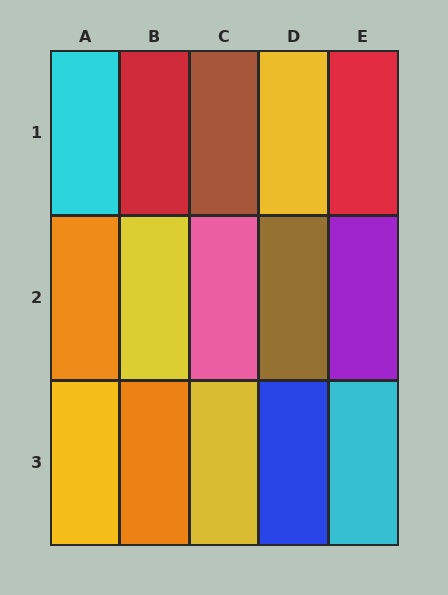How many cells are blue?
1 cell is blue.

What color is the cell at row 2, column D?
Brown.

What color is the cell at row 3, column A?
Yellow.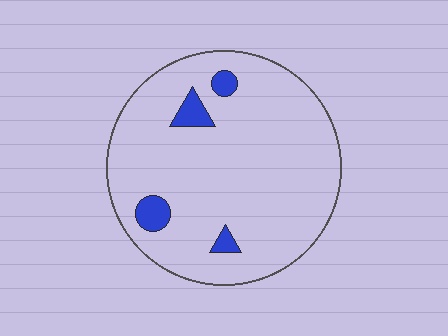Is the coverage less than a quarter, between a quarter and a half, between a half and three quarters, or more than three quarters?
Less than a quarter.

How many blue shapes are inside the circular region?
4.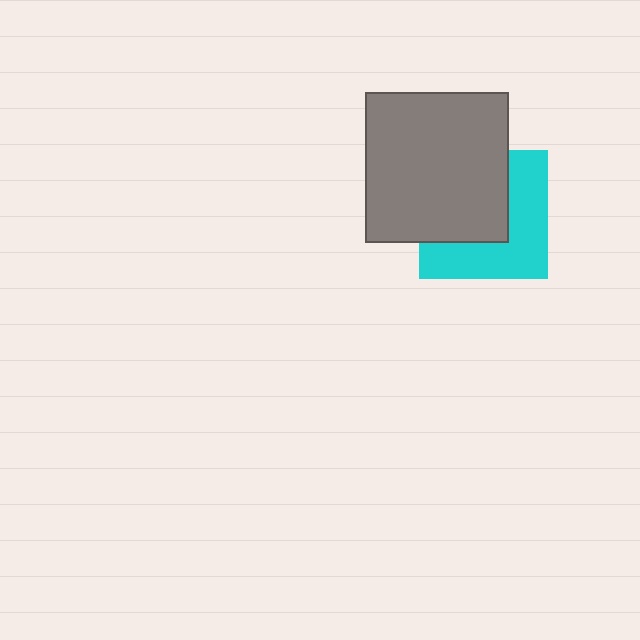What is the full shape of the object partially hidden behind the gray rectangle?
The partially hidden object is a cyan square.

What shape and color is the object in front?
The object in front is a gray rectangle.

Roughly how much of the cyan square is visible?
About half of it is visible (roughly 49%).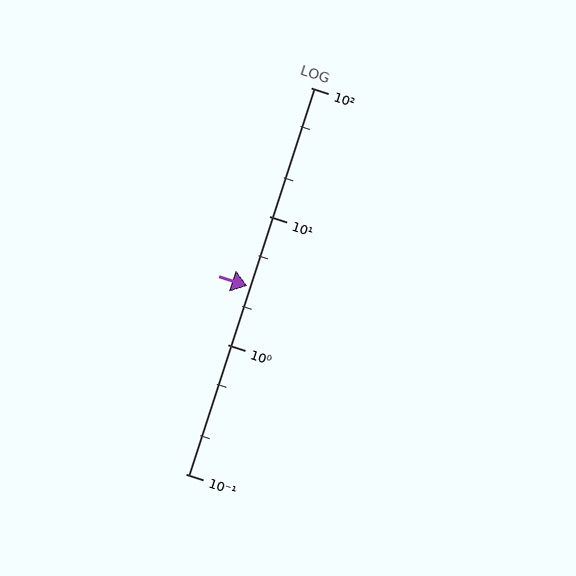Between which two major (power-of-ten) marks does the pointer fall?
The pointer is between 1 and 10.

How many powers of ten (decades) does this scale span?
The scale spans 3 decades, from 0.1 to 100.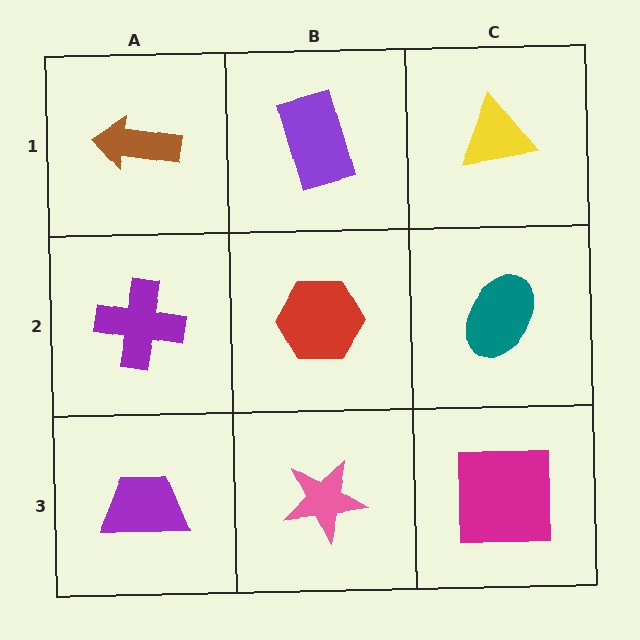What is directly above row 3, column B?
A red hexagon.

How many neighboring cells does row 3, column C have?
2.